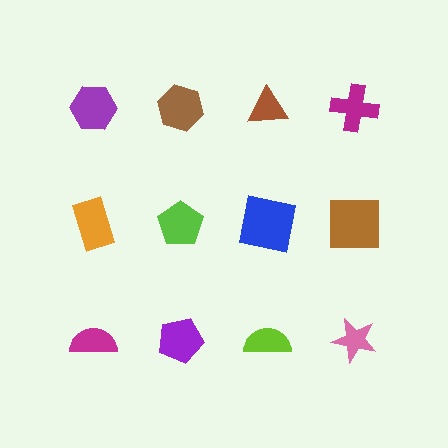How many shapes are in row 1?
4 shapes.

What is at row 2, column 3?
A blue square.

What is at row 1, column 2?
A brown hexagon.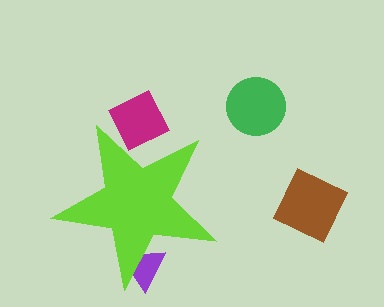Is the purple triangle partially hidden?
Yes, the purple triangle is partially hidden behind the lime star.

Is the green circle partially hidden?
No, the green circle is fully visible.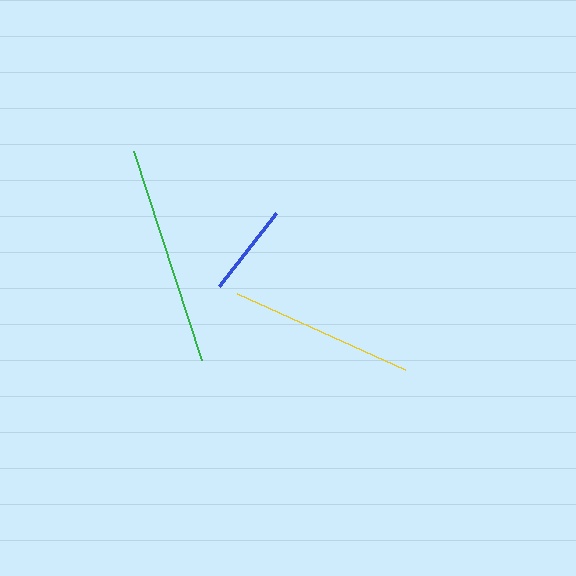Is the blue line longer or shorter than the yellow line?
The yellow line is longer than the blue line.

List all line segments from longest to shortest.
From longest to shortest: green, yellow, blue.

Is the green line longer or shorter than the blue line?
The green line is longer than the blue line.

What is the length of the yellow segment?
The yellow segment is approximately 184 pixels long.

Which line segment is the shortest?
The blue line is the shortest at approximately 93 pixels.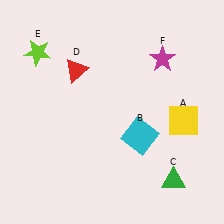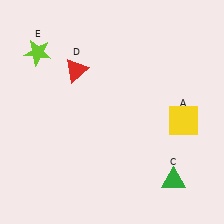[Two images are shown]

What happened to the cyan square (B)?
The cyan square (B) was removed in Image 2. It was in the bottom-right area of Image 1.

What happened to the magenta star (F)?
The magenta star (F) was removed in Image 2. It was in the top-right area of Image 1.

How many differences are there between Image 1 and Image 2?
There are 2 differences between the two images.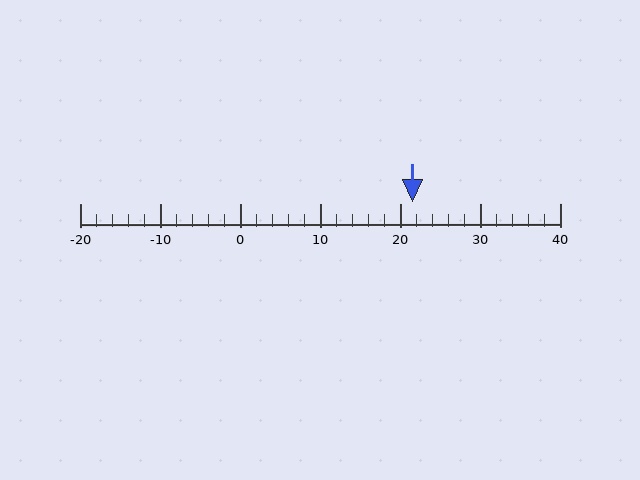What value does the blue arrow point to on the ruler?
The blue arrow points to approximately 22.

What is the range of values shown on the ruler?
The ruler shows values from -20 to 40.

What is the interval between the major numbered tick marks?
The major tick marks are spaced 10 units apart.